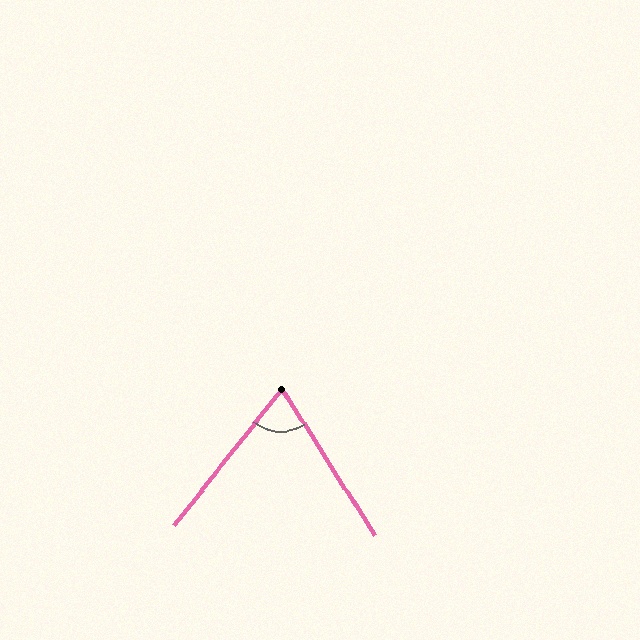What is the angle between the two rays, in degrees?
Approximately 71 degrees.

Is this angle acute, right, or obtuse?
It is acute.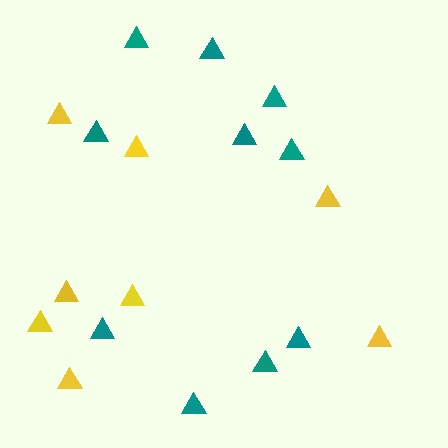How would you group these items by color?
There are 2 groups: one group of teal triangles (10) and one group of yellow triangles (8).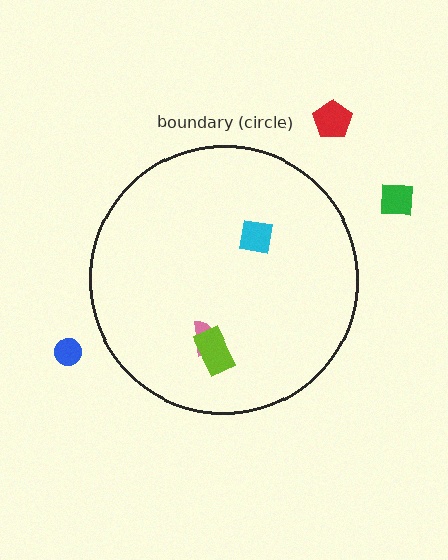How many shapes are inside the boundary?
3 inside, 3 outside.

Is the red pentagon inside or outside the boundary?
Outside.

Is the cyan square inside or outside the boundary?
Inside.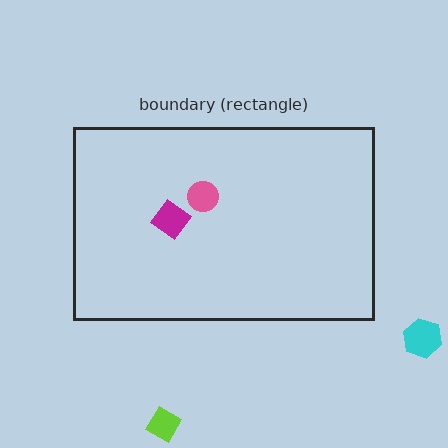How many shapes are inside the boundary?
2 inside, 2 outside.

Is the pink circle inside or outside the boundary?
Inside.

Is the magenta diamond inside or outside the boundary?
Inside.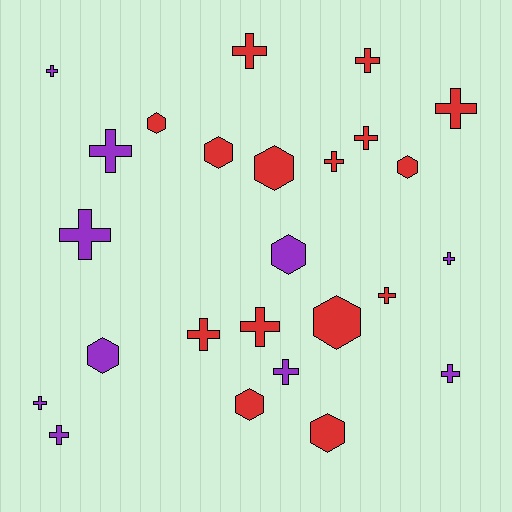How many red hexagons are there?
There are 7 red hexagons.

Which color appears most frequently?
Red, with 15 objects.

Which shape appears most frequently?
Cross, with 16 objects.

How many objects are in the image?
There are 25 objects.